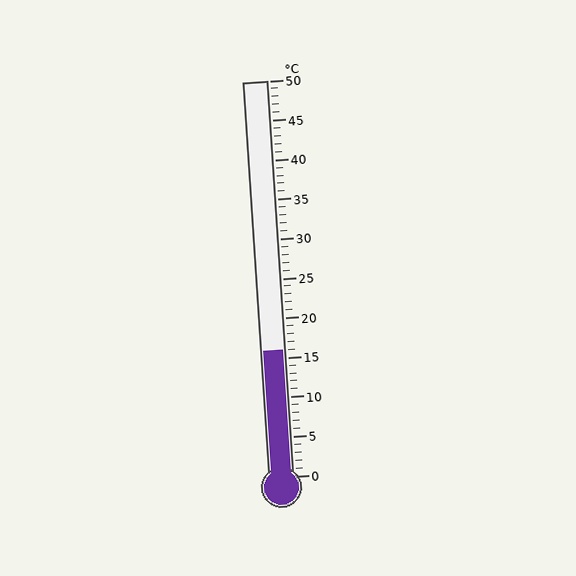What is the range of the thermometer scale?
The thermometer scale ranges from 0°C to 50°C.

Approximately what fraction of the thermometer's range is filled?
The thermometer is filled to approximately 30% of its range.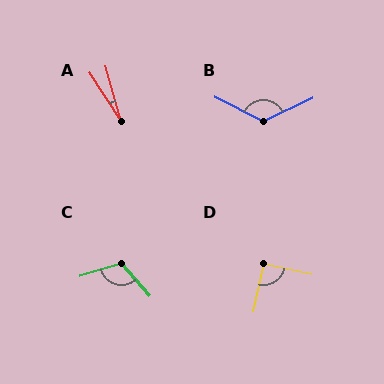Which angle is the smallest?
A, at approximately 17 degrees.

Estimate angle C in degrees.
Approximately 115 degrees.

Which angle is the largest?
B, at approximately 127 degrees.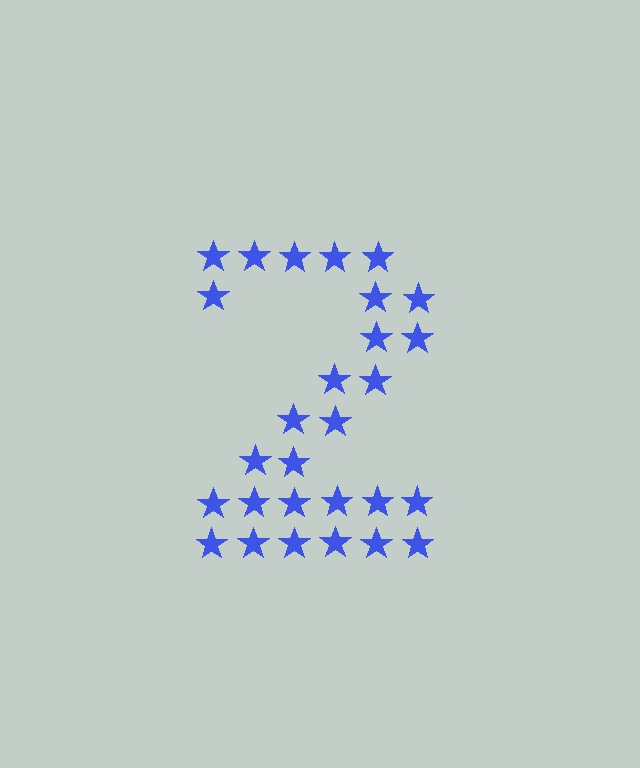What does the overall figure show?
The overall figure shows the digit 2.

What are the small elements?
The small elements are stars.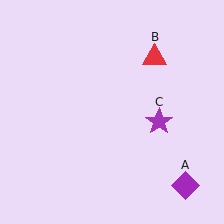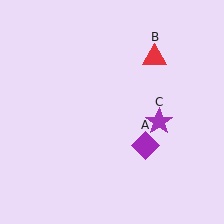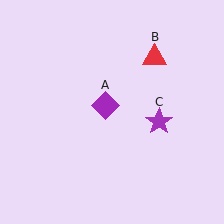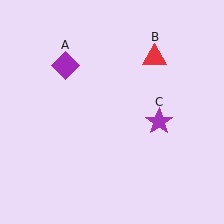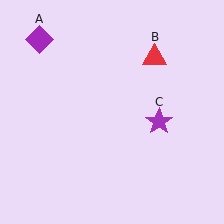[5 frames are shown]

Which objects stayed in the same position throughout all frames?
Red triangle (object B) and purple star (object C) remained stationary.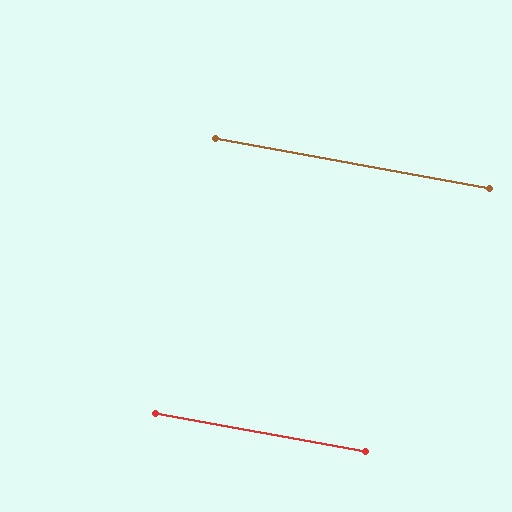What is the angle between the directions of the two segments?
Approximately 0 degrees.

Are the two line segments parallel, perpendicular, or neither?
Parallel — their directions differ by only 0.2°.